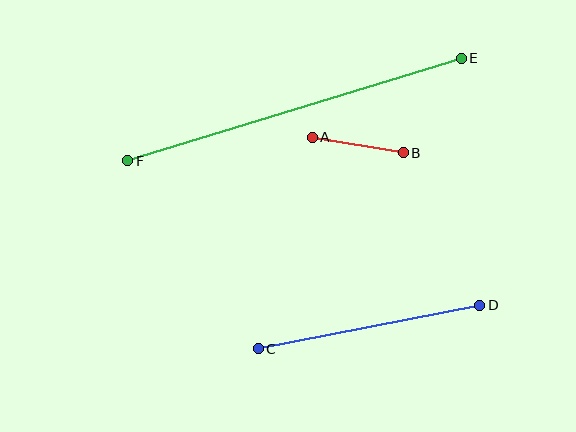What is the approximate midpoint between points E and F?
The midpoint is at approximately (294, 110) pixels.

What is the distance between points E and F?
The distance is approximately 349 pixels.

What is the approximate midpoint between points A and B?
The midpoint is at approximately (358, 145) pixels.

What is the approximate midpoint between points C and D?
The midpoint is at approximately (369, 327) pixels.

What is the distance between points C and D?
The distance is approximately 226 pixels.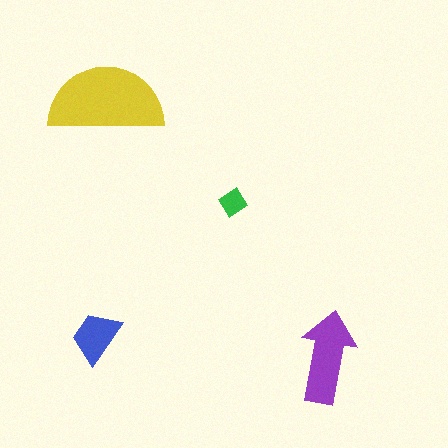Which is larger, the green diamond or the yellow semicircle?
The yellow semicircle.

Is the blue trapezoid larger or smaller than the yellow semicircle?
Smaller.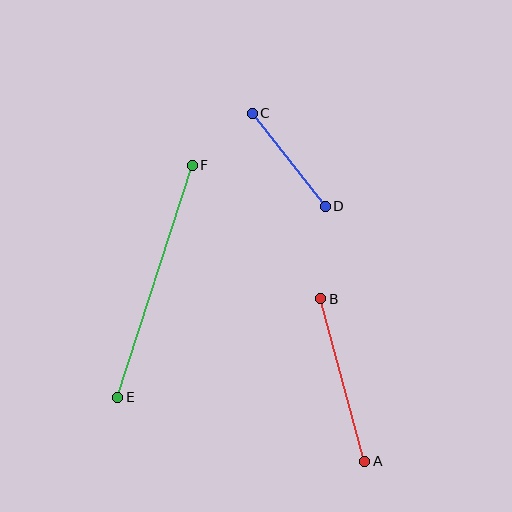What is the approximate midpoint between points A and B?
The midpoint is at approximately (343, 380) pixels.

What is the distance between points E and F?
The distance is approximately 244 pixels.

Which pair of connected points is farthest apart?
Points E and F are farthest apart.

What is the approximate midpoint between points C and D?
The midpoint is at approximately (289, 160) pixels.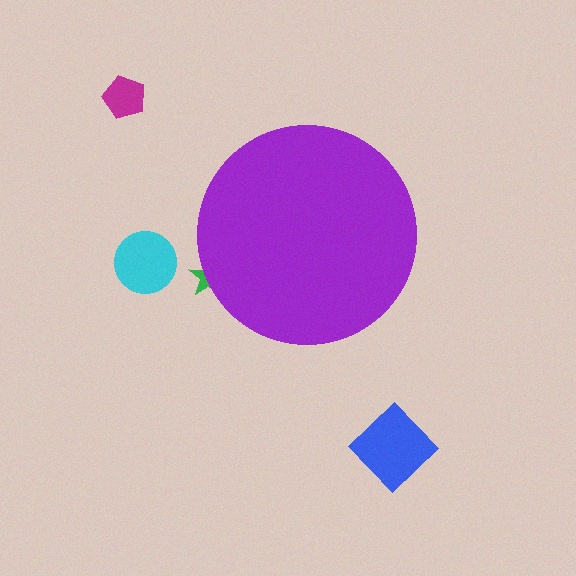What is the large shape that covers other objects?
A purple circle.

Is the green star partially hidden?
Yes, the green star is partially hidden behind the purple circle.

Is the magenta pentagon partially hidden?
No, the magenta pentagon is fully visible.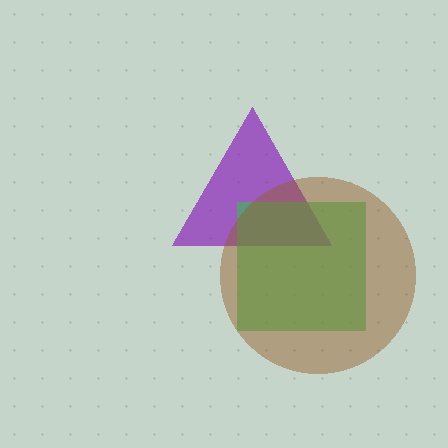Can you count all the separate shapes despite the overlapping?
Yes, there are 3 separate shapes.